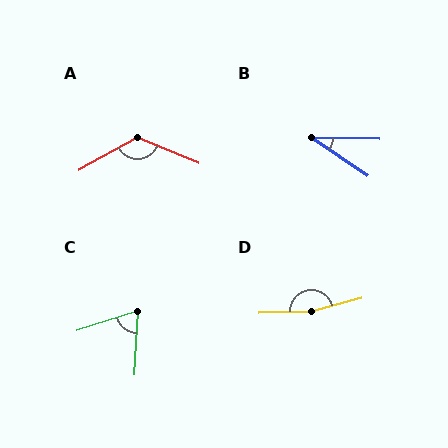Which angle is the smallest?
B, at approximately 33 degrees.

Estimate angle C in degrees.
Approximately 69 degrees.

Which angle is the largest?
D, at approximately 166 degrees.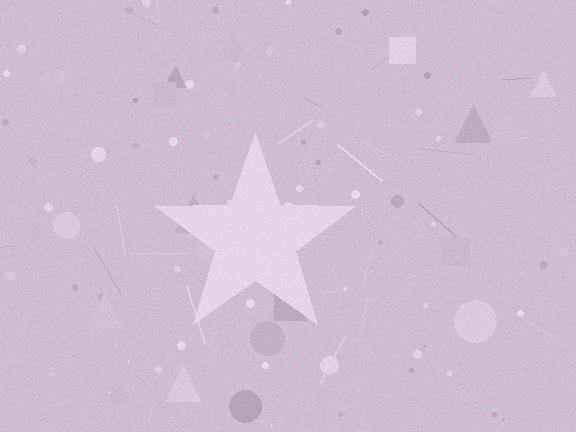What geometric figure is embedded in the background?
A star is embedded in the background.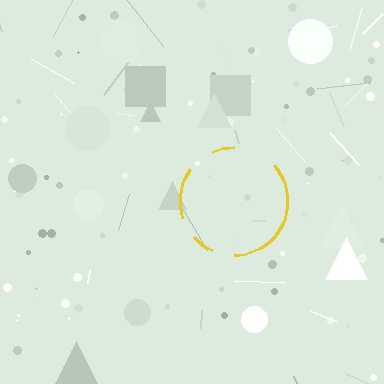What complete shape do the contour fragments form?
The contour fragments form a circle.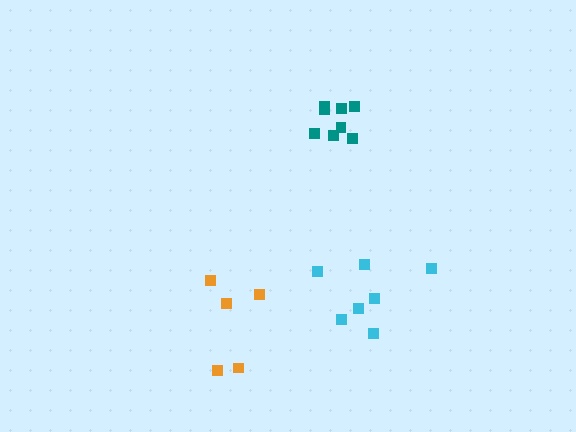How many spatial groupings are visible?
There are 3 spatial groupings.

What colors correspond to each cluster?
The clusters are colored: orange, cyan, teal.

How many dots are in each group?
Group 1: 5 dots, Group 2: 7 dots, Group 3: 8 dots (20 total).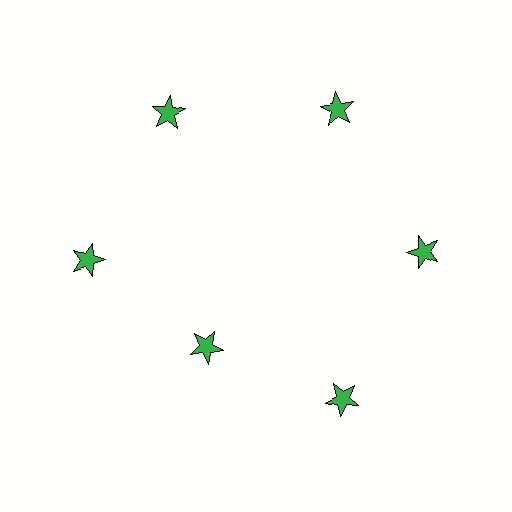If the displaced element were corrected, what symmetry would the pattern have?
It would have 6-fold rotational symmetry — the pattern would map onto itself every 60 degrees.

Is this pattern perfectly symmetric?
No. The 6 green stars are arranged in a ring, but one element near the 7 o'clock position is pulled inward toward the center, breaking the 6-fold rotational symmetry.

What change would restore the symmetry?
The symmetry would be restored by moving it outward, back onto the ring so that all 6 stars sit at equal angles and equal distance from the center.